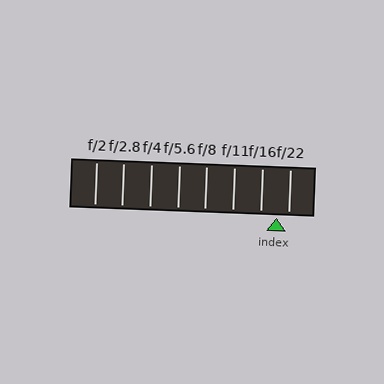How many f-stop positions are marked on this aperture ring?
There are 8 f-stop positions marked.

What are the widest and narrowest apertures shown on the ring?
The widest aperture shown is f/2 and the narrowest is f/22.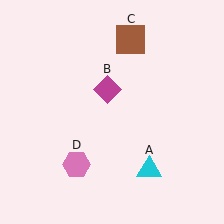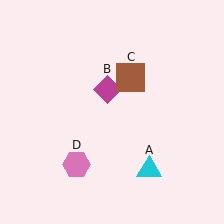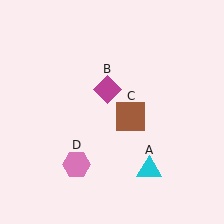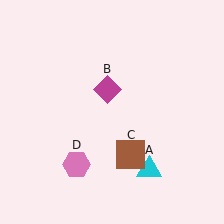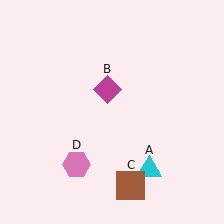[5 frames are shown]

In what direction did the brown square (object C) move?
The brown square (object C) moved down.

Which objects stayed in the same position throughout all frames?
Cyan triangle (object A) and magenta diamond (object B) and pink hexagon (object D) remained stationary.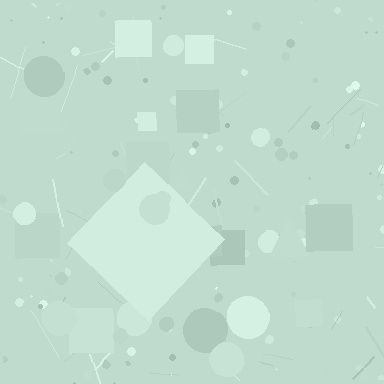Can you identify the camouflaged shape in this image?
The camouflaged shape is a diamond.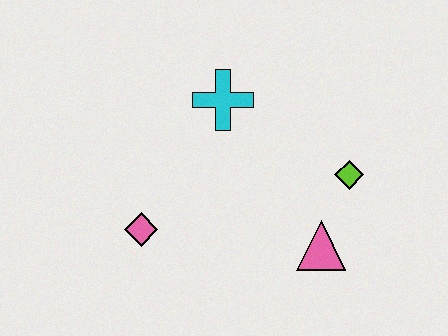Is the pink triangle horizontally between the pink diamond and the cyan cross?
No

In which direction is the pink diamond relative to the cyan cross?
The pink diamond is below the cyan cross.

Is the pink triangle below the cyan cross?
Yes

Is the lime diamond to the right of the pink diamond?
Yes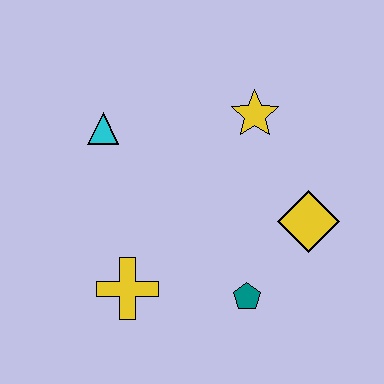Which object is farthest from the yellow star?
The yellow cross is farthest from the yellow star.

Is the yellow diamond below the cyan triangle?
Yes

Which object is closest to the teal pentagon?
The yellow diamond is closest to the teal pentagon.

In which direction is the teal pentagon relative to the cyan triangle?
The teal pentagon is below the cyan triangle.